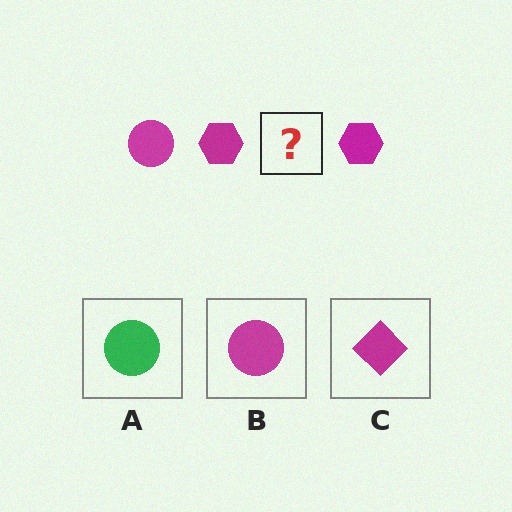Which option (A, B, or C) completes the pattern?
B.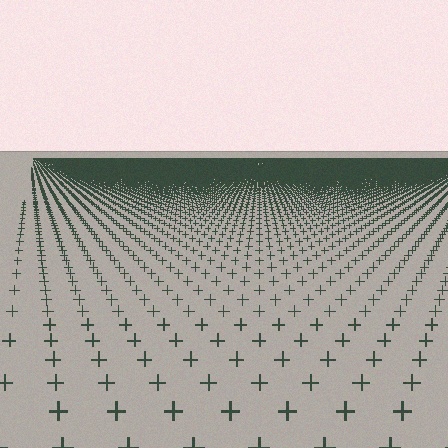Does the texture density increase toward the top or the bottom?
Density increases toward the top.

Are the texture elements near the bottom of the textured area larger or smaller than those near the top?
Larger. Near the bottom, elements are closer to the viewer and appear at a bigger on-screen size.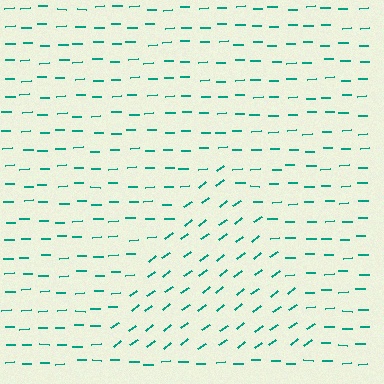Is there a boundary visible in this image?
Yes, there is a texture boundary formed by a change in line orientation.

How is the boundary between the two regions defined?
The boundary is defined purely by a change in line orientation (approximately 35 degrees difference). All lines are the same color and thickness.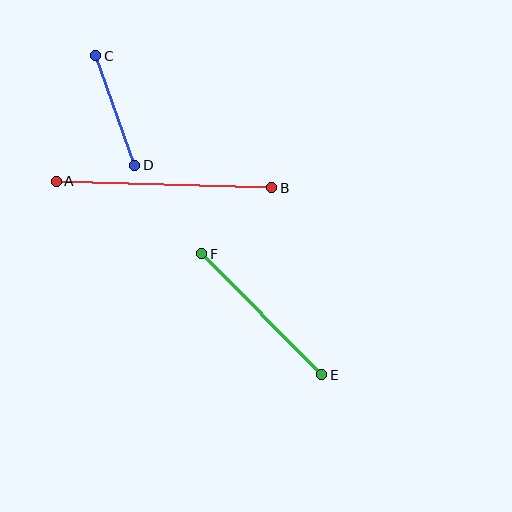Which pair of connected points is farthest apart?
Points A and B are farthest apart.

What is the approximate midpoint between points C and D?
The midpoint is at approximately (115, 110) pixels.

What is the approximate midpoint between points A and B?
The midpoint is at approximately (164, 185) pixels.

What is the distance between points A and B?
The distance is approximately 216 pixels.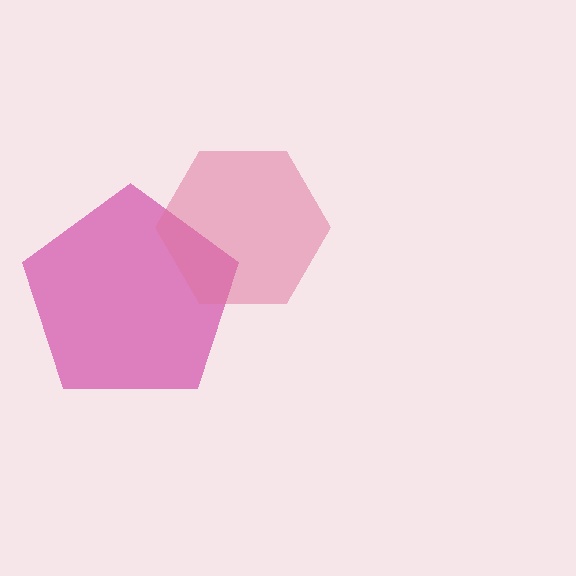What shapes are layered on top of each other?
The layered shapes are: a magenta pentagon, a pink hexagon.